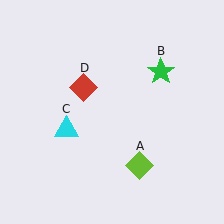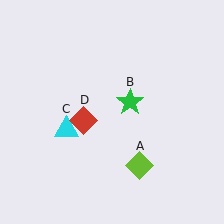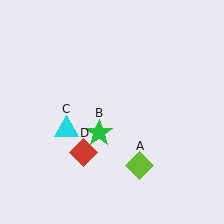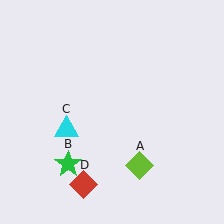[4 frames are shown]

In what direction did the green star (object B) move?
The green star (object B) moved down and to the left.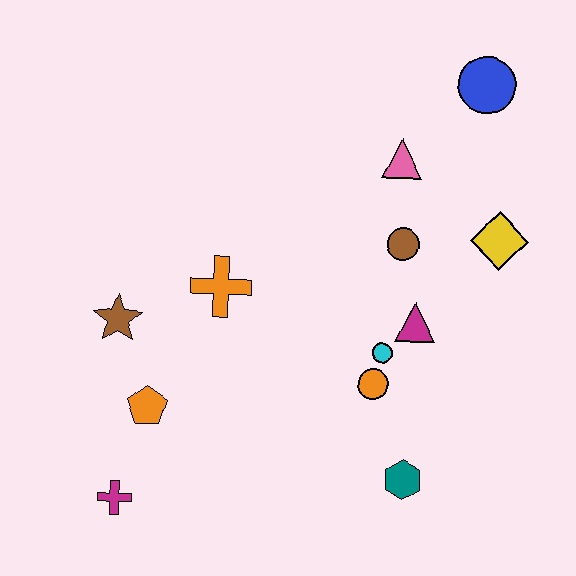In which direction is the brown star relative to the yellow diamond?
The brown star is to the left of the yellow diamond.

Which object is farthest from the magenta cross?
The blue circle is farthest from the magenta cross.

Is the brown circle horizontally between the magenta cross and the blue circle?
Yes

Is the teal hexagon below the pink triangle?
Yes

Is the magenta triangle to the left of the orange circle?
No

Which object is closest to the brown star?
The orange pentagon is closest to the brown star.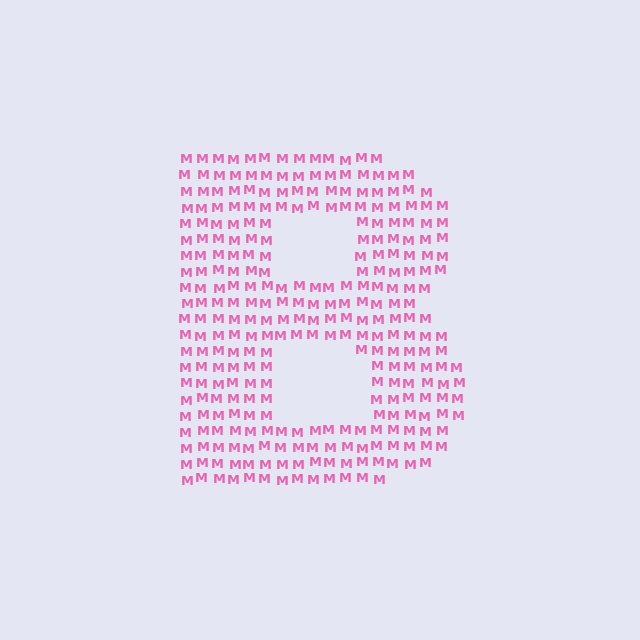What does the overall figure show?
The overall figure shows the letter B.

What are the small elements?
The small elements are letter M's.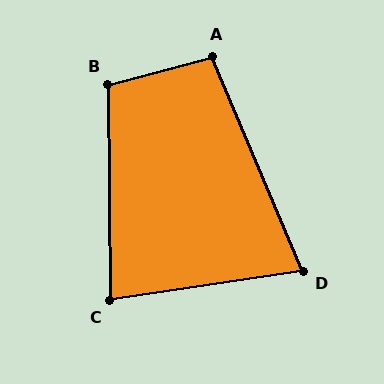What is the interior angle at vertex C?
Approximately 82 degrees (acute).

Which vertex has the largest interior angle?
B, at approximately 104 degrees.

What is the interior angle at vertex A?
Approximately 98 degrees (obtuse).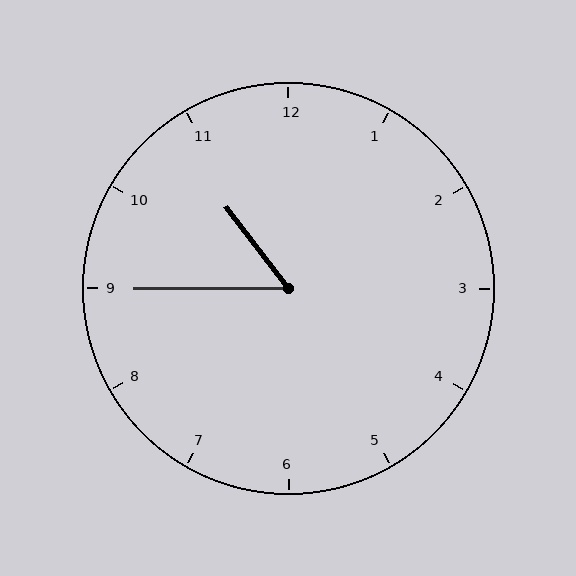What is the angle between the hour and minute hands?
Approximately 52 degrees.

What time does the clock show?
10:45.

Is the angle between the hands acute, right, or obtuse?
It is acute.